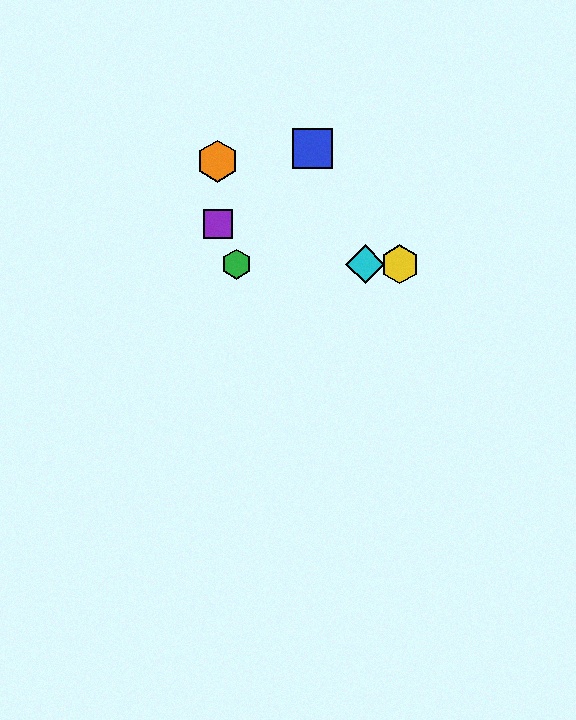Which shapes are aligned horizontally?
The red hexagon, the green hexagon, the yellow hexagon, the cyan diamond are aligned horizontally.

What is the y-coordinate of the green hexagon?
The green hexagon is at y≈264.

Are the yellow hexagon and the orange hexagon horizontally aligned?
No, the yellow hexagon is at y≈264 and the orange hexagon is at y≈161.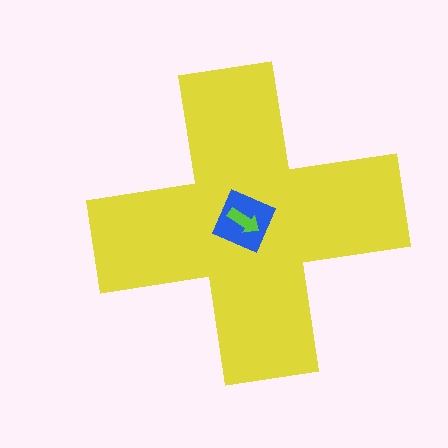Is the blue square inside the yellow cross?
Yes.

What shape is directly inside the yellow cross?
The blue square.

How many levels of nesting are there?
3.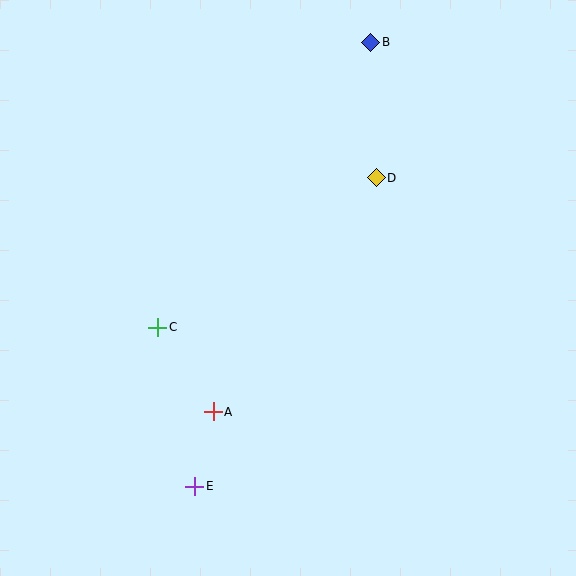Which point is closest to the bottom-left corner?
Point E is closest to the bottom-left corner.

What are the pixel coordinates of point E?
Point E is at (195, 486).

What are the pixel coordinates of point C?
Point C is at (158, 327).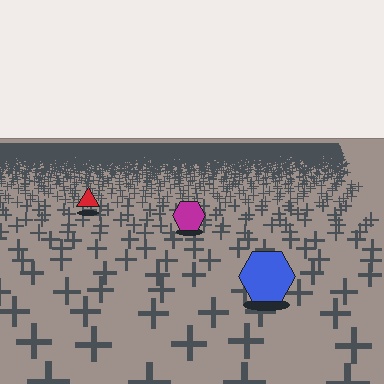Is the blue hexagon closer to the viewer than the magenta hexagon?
Yes. The blue hexagon is closer — you can tell from the texture gradient: the ground texture is coarser near it.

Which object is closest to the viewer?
The blue hexagon is closest. The texture marks near it are larger and more spread out.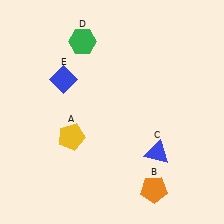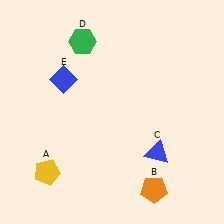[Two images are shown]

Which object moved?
The yellow pentagon (A) moved down.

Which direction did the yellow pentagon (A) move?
The yellow pentagon (A) moved down.